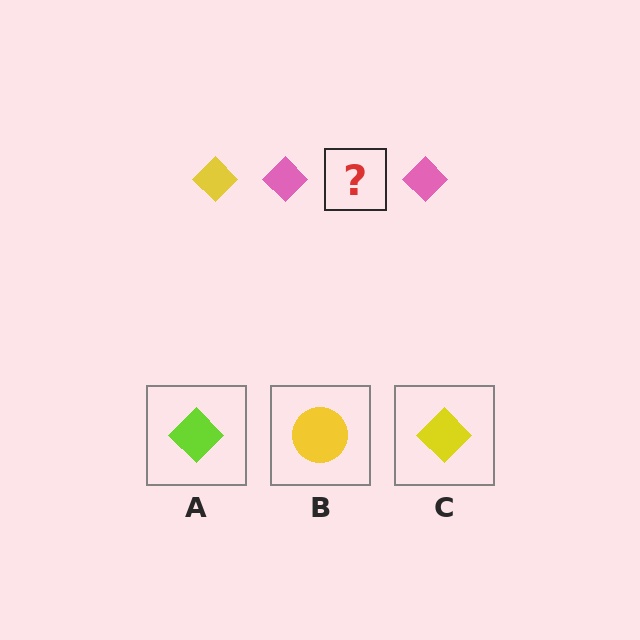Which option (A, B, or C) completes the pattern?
C.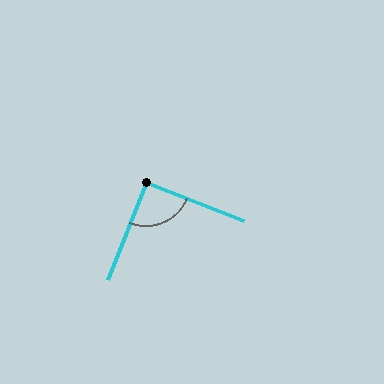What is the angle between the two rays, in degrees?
Approximately 90 degrees.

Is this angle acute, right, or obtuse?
It is approximately a right angle.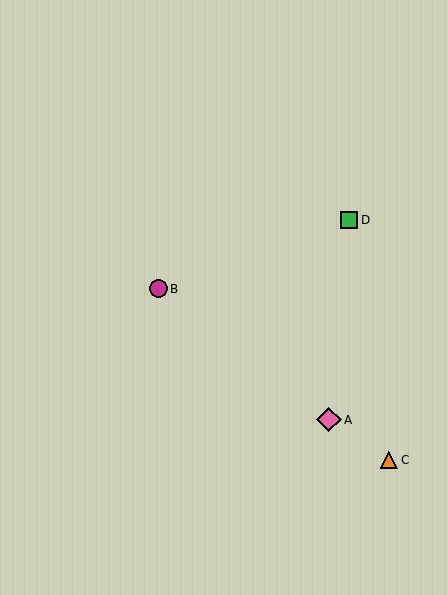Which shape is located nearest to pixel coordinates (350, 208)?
The green square (labeled D) at (349, 220) is nearest to that location.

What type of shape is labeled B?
Shape B is a magenta circle.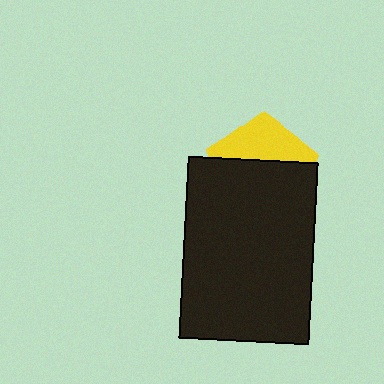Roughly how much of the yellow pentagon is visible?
A small part of it is visible (roughly 37%).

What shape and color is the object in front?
The object in front is a black rectangle.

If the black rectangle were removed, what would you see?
You would see the complete yellow pentagon.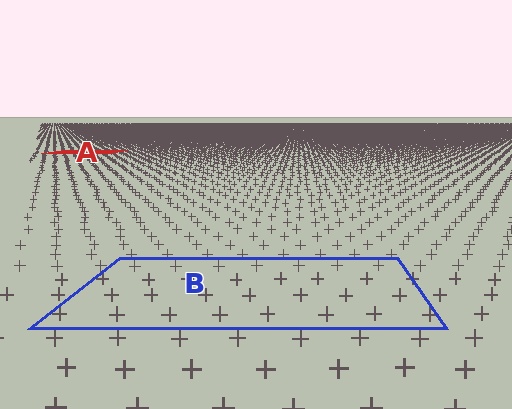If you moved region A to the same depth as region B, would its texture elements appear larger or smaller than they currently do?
They would appear larger. At a closer depth, the same texture elements are projected at a bigger on-screen size.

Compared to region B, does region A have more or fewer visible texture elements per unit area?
Region A has more texture elements per unit area — they are packed more densely because it is farther away.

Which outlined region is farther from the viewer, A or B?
Region A is farther from the viewer — the texture elements inside it appear smaller and more densely packed.